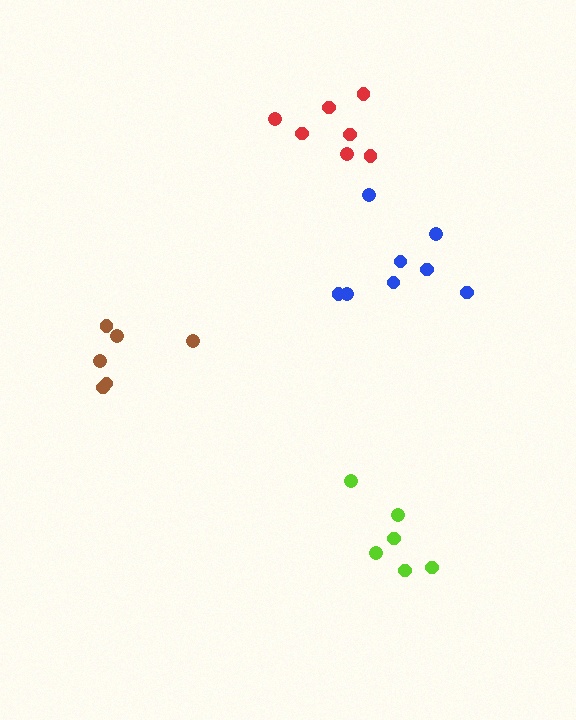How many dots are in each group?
Group 1: 8 dots, Group 2: 6 dots, Group 3: 7 dots, Group 4: 6 dots (27 total).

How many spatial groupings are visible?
There are 4 spatial groupings.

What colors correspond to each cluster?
The clusters are colored: blue, lime, red, brown.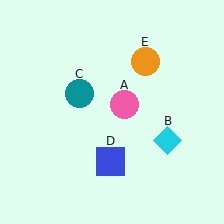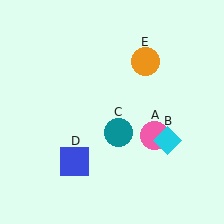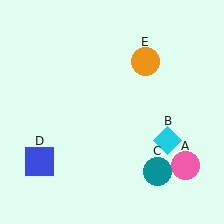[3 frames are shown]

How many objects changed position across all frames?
3 objects changed position: pink circle (object A), teal circle (object C), blue square (object D).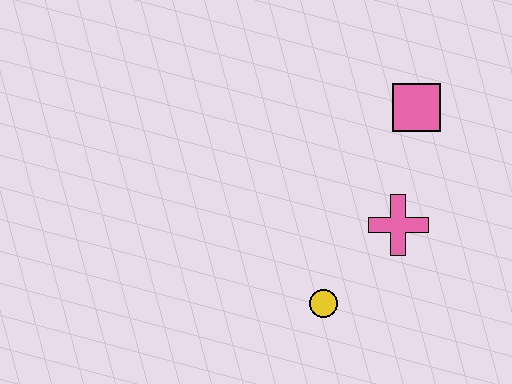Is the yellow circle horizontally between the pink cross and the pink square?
No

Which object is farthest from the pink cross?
The pink square is farthest from the pink cross.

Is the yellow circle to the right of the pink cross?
No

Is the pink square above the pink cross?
Yes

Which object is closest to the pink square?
The pink cross is closest to the pink square.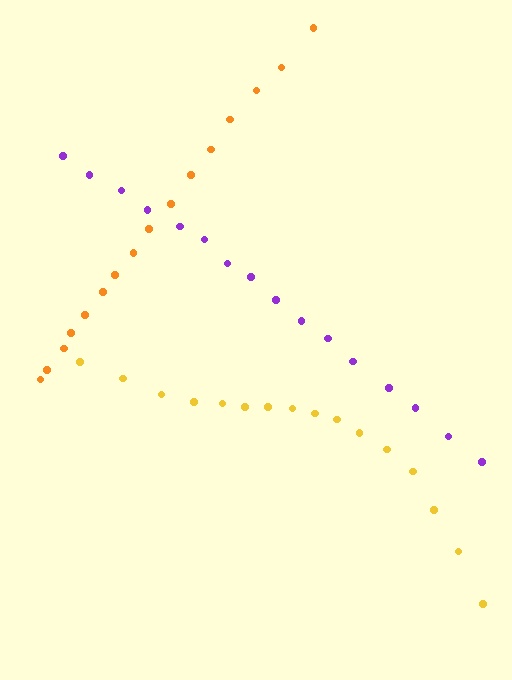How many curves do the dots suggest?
There are 3 distinct paths.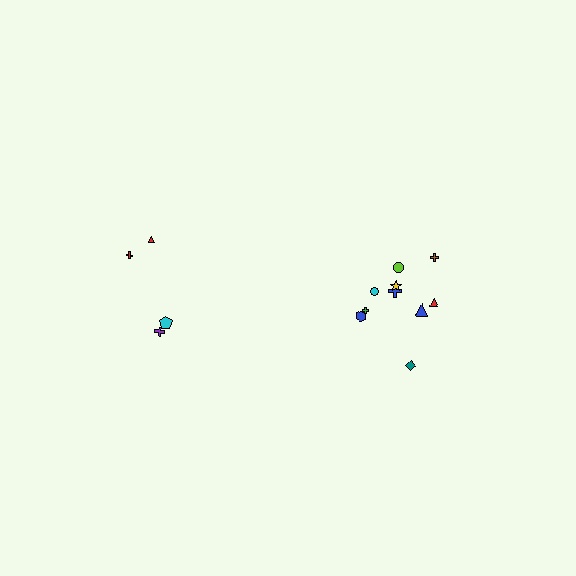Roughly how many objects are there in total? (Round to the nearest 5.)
Roughly 15 objects in total.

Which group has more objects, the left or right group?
The right group.